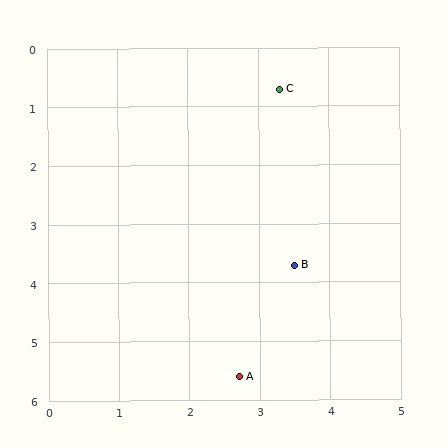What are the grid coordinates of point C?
Point C is at approximately (3.3, 0.7).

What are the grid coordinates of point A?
Point A is at approximately (2.7, 5.6).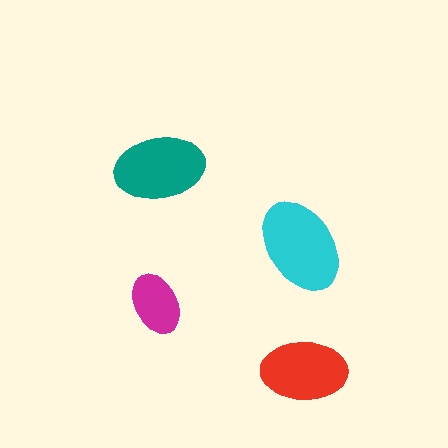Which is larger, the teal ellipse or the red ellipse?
The teal one.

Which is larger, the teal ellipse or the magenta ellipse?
The teal one.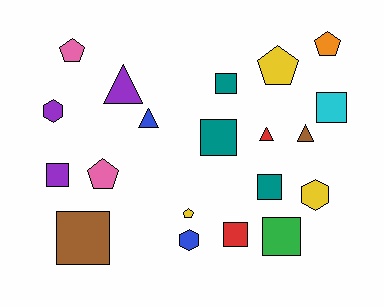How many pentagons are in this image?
There are 5 pentagons.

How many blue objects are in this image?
There are 2 blue objects.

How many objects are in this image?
There are 20 objects.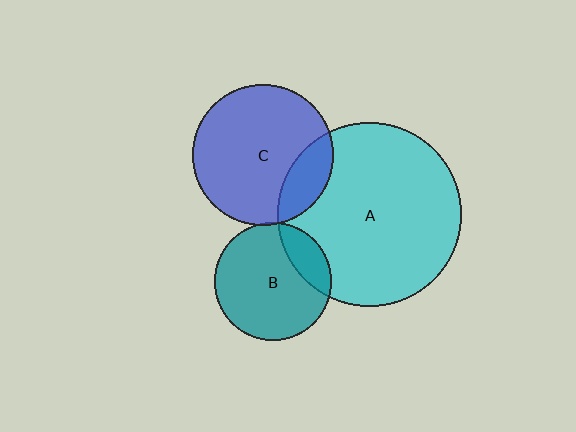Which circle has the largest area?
Circle A (cyan).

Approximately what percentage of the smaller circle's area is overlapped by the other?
Approximately 20%.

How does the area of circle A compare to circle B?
Approximately 2.5 times.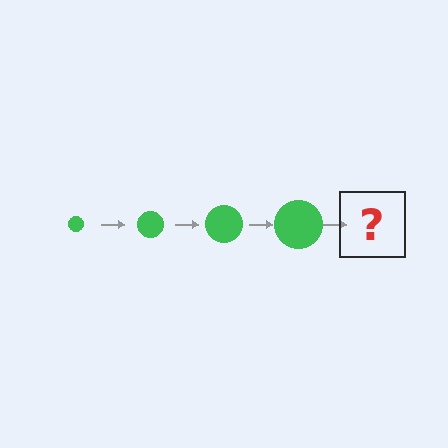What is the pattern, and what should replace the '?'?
The pattern is that the circle gets progressively larger each step. The '?' should be a green circle, larger than the previous one.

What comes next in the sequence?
The next element should be a green circle, larger than the previous one.